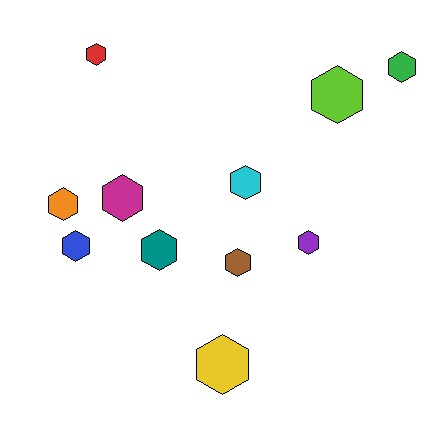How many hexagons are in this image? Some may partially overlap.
There are 11 hexagons.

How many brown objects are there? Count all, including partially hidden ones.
There is 1 brown object.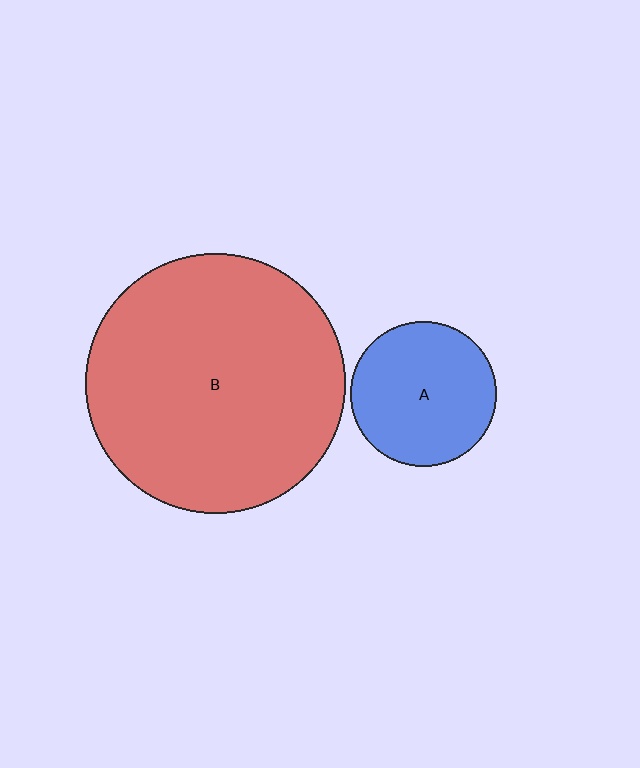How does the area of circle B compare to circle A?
Approximately 3.2 times.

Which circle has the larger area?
Circle B (red).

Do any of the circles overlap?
No, none of the circles overlap.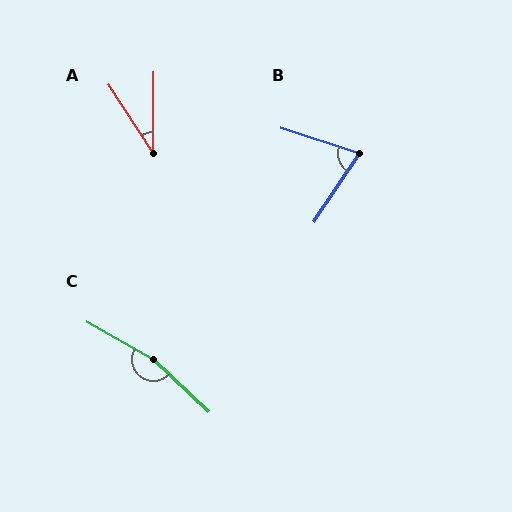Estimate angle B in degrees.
Approximately 74 degrees.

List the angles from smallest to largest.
A (33°), B (74°), C (166°).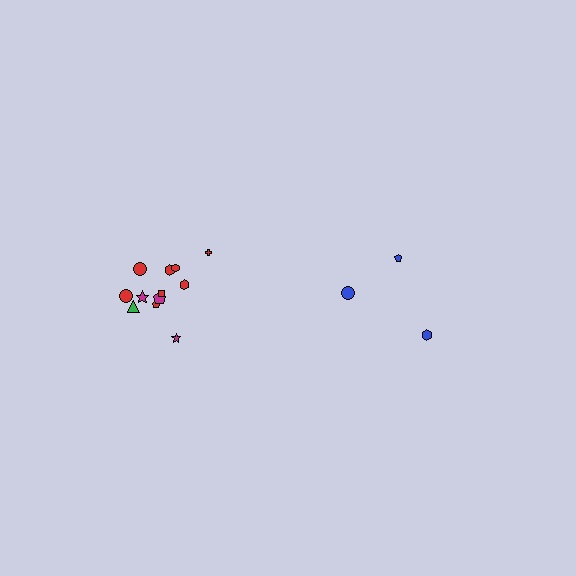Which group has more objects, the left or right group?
The left group.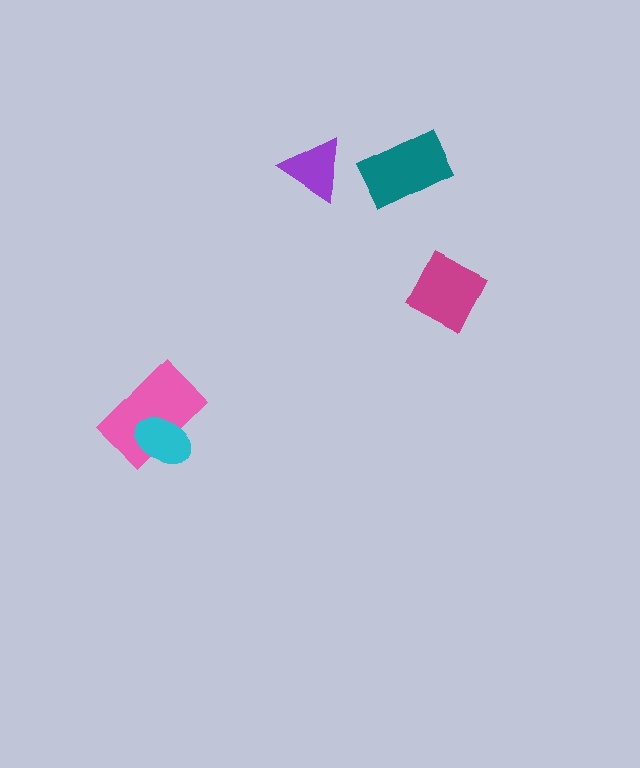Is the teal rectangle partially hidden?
No, no other shape covers it.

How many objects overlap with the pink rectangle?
1 object overlaps with the pink rectangle.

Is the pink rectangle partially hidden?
Yes, it is partially covered by another shape.